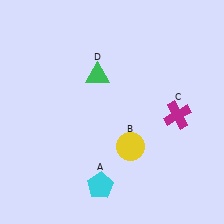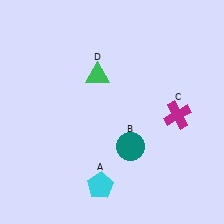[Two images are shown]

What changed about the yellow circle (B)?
In Image 1, B is yellow. In Image 2, it changed to teal.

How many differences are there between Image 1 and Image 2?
There is 1 difference between the two images.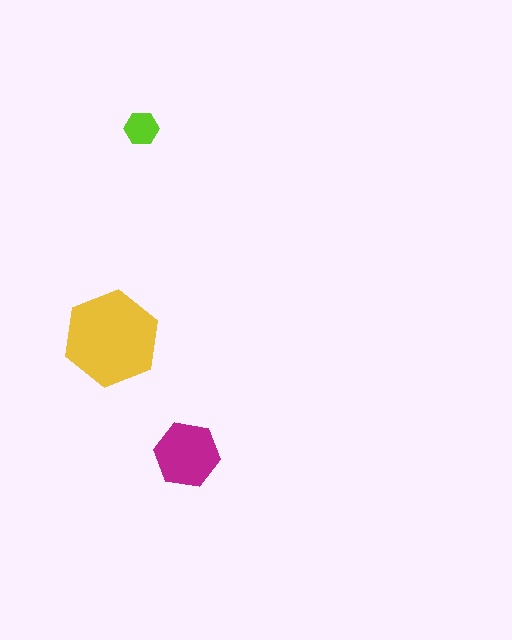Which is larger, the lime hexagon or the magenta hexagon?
The magenta one.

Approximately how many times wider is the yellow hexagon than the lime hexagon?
About 3 times wider.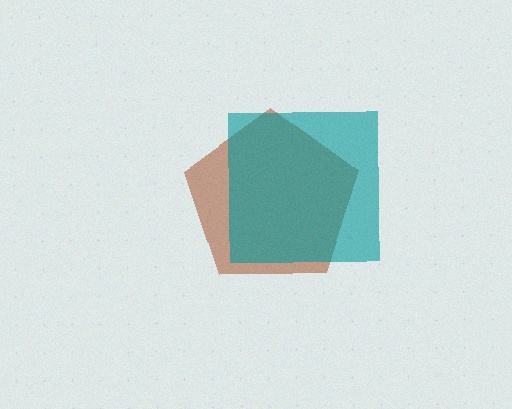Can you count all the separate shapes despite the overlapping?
Yes, there are 2 separate shapes.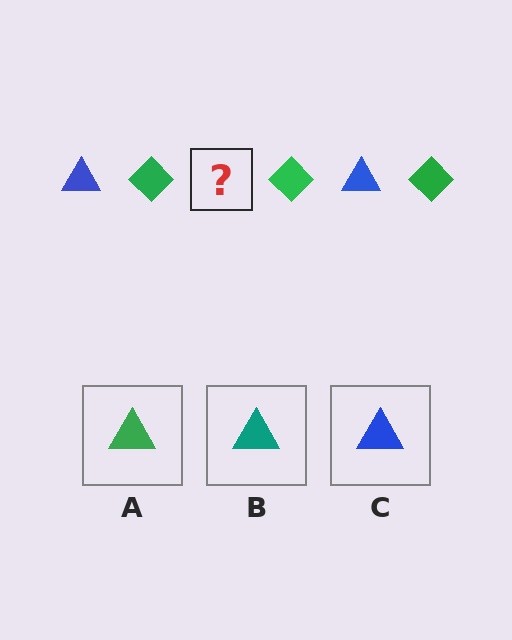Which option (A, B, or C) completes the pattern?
C.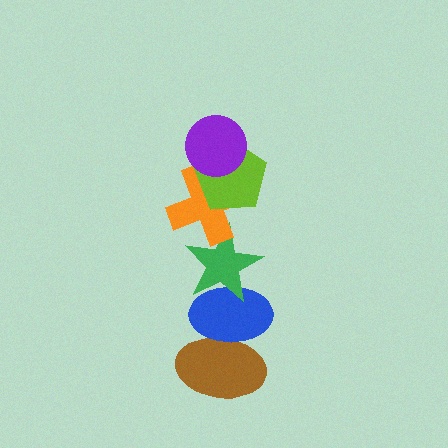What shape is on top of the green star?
The orange cross is on top of the green star.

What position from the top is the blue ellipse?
The blue ellipse is 5th from the top.